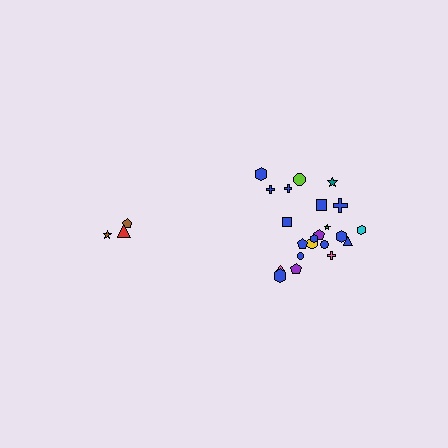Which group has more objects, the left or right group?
The right group.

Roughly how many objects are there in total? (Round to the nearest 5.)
Roughly 25 objects in total.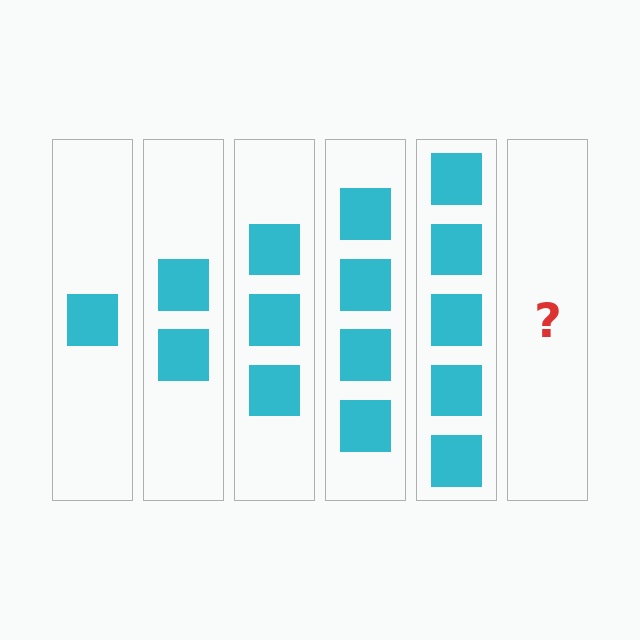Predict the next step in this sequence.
The next step is 6 squares.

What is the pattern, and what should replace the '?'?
The pattern is that each step adds one more square. The '?' should be 6 squares.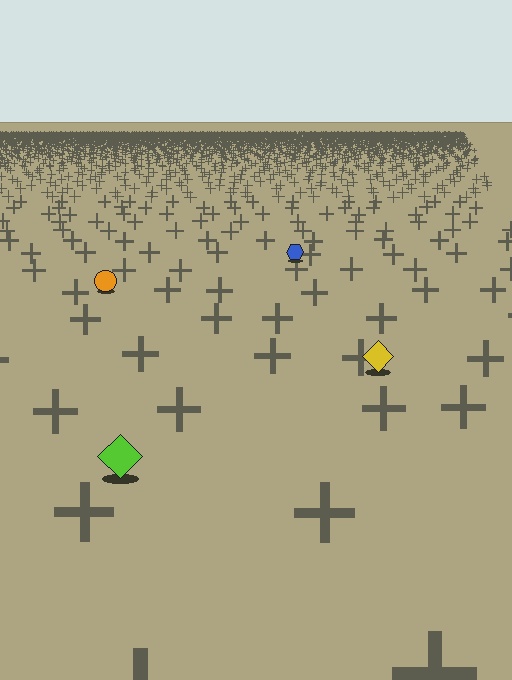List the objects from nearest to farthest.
From nearest to farthest: the lime diamond, the yellow diamond, the orange circle, the blue hexagon.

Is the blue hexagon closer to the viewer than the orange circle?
No. The orange circle is closer — you can tell from the texture gradient: the ground texture is coarser near it.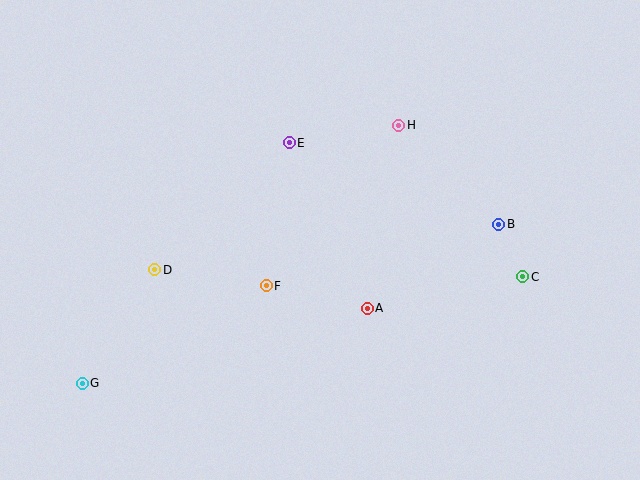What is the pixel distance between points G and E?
The distance between G and E is 317 pixels.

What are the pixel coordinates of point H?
Point H is at (399, 125).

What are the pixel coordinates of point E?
Point E is at (289, 143).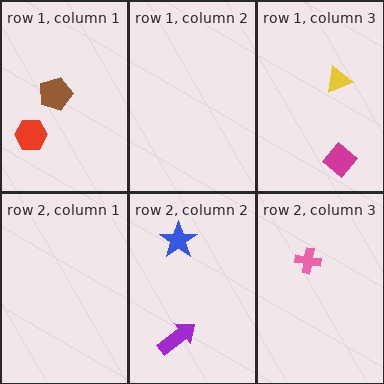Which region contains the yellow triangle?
The row 1, column 3 region.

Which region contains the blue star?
The row 2, column 2 region.